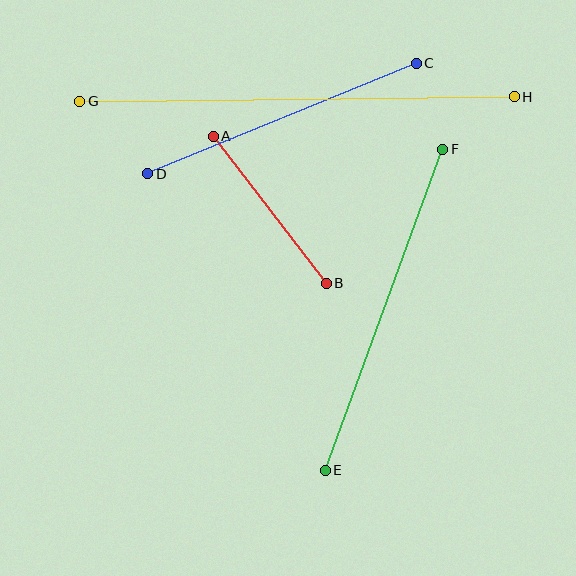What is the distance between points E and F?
The distance is approximately 342 pixels.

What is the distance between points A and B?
The distance is approximately 186 pixels.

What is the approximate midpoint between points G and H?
The midpoint is at approximately (297, 99) pixels.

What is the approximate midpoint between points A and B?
The midpoint is at approximately (270, 210) pixels.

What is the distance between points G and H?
The distance is approximately 435 pixels.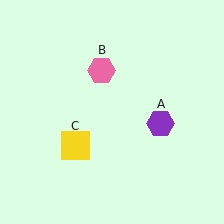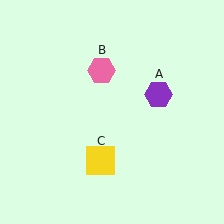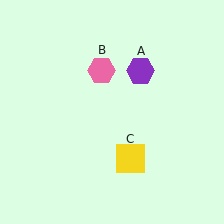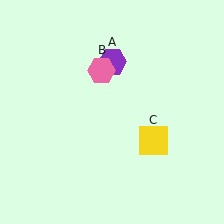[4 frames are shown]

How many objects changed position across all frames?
2 objects changed position: purple hexagon (object A), yellow square (object C).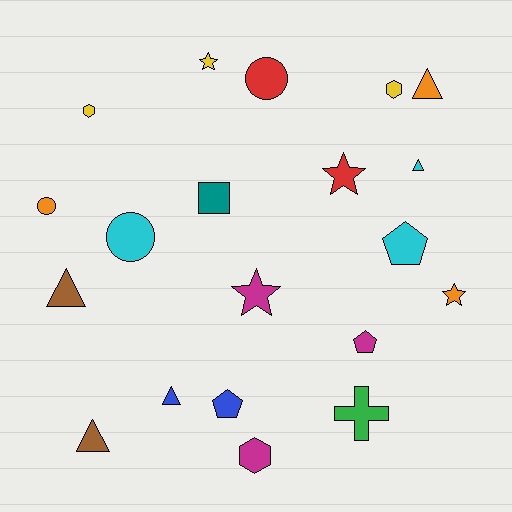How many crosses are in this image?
There is 1 cross.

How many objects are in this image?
There are 20 objects.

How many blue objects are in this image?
There are 2 blue objects.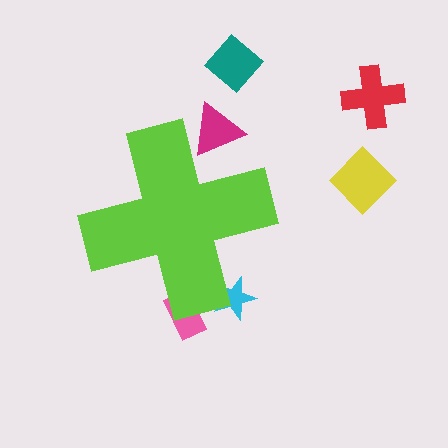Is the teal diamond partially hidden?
No, the teal diamond is fully visible.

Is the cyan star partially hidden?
Yes, the cyan star is partially hidden behind the lime cross.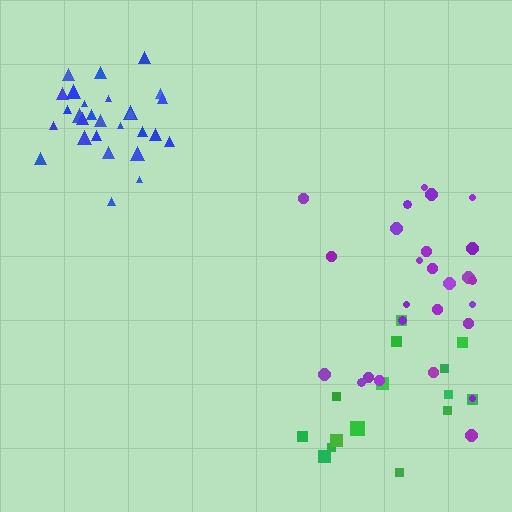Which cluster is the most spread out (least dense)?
Green.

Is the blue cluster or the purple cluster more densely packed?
Blue.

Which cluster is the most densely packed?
Blue.